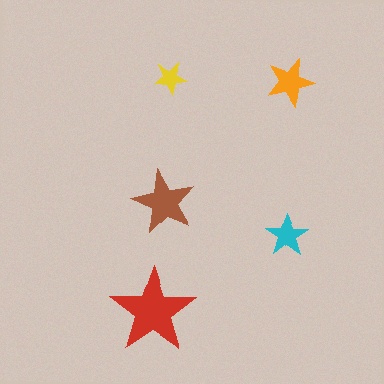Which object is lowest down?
The red star is bottommost.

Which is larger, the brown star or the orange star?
The brown one.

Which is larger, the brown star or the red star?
The red one.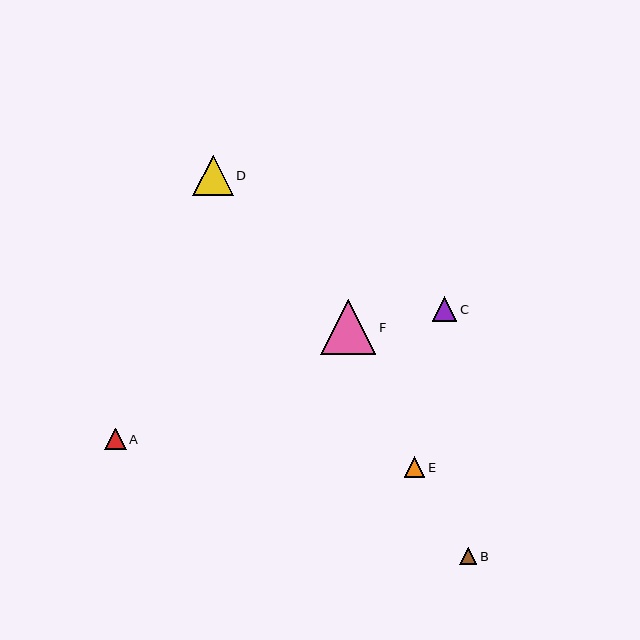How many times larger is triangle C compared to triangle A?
Triangle C is approximately 1.1 times the size of triangle A.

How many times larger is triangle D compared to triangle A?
Triangle D is approximately 1.9 times the size of triangle A.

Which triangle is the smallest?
Triangle B is the smallest with a size of approximately 17 pixels.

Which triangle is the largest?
Triangle F is the largest with a size of approximately 55 pixels.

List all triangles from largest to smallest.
From largest to smallest: F, D, C, A, E, B.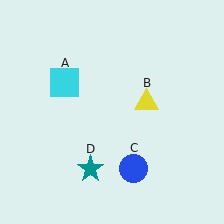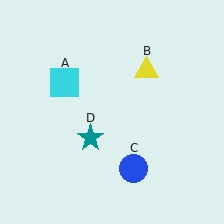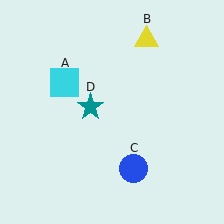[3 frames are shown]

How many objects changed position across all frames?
2 objects changed position: yellow triangle (object B), teal star (object D).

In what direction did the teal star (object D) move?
The teal star (object D) moved up.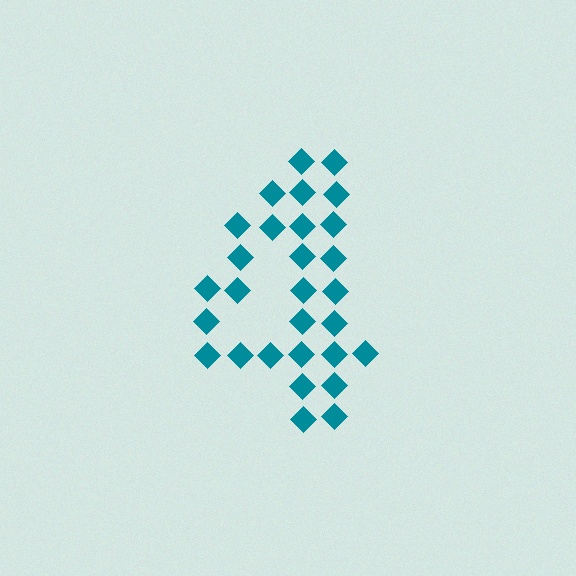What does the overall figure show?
The overall figure shows the digit 4.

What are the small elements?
The small elements are diamonds.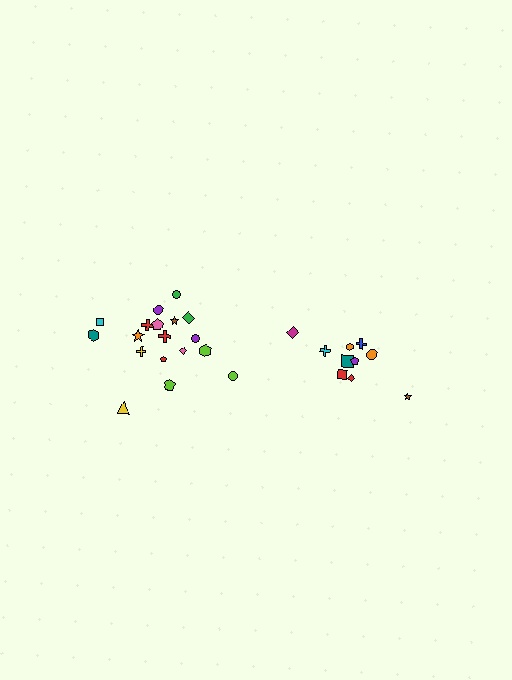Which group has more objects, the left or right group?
The left group.